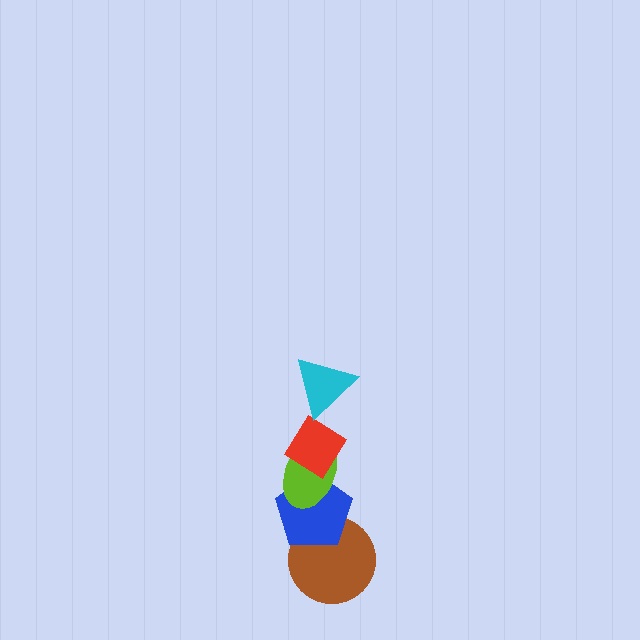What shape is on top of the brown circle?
The blue pentagon is on top of the brown circle.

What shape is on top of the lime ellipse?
The red diamond is on top of the lime ellipse.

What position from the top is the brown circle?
The brown circle is 5th from the top.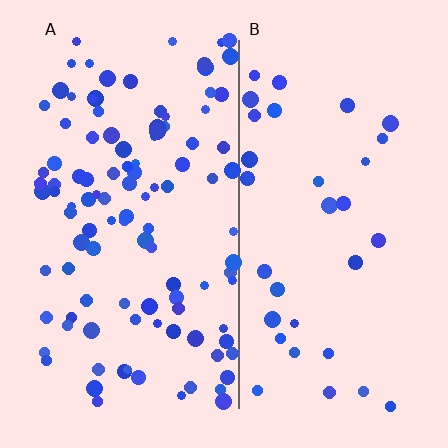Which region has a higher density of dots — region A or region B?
A (the left).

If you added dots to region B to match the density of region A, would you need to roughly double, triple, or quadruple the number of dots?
Approximately triple.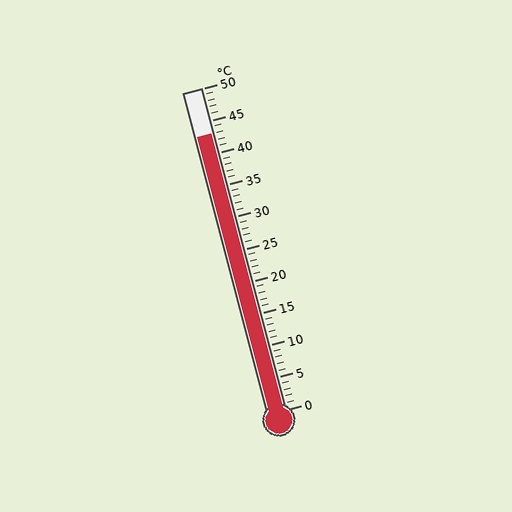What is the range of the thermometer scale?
The thermometer scale ranges from 0°C to 50°C.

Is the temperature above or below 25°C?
The temperature is above 25°C.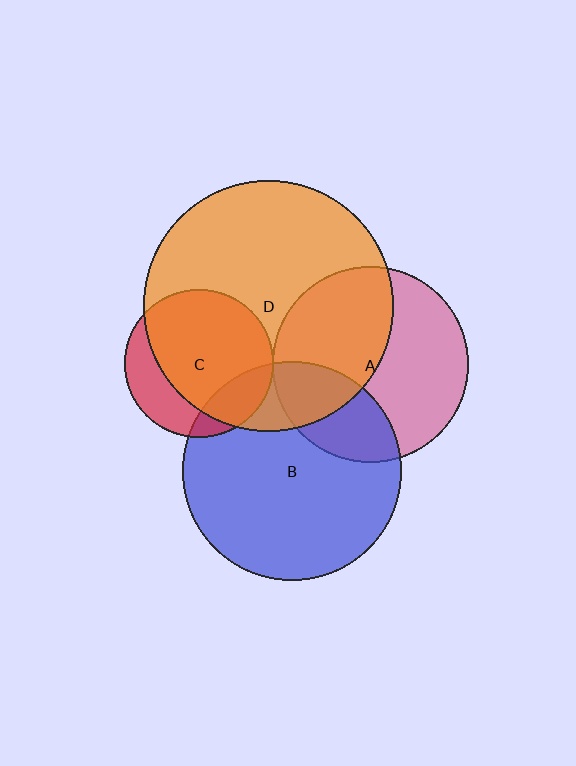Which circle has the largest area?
Circle D (orange).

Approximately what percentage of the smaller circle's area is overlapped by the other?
Approximately 75%.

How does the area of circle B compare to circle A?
Approximately 1.3 times.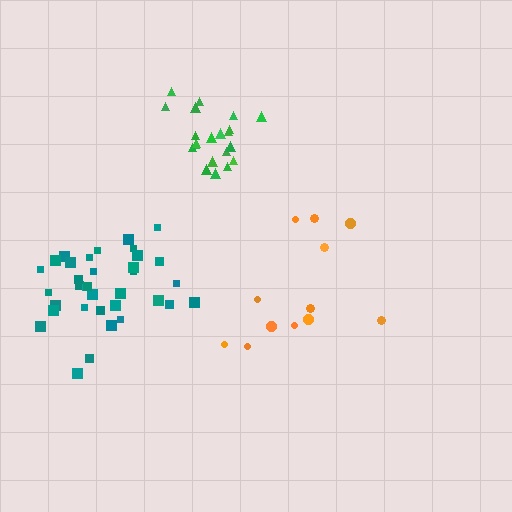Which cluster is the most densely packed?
Green.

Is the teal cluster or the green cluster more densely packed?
Green.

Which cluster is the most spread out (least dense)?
Orange.